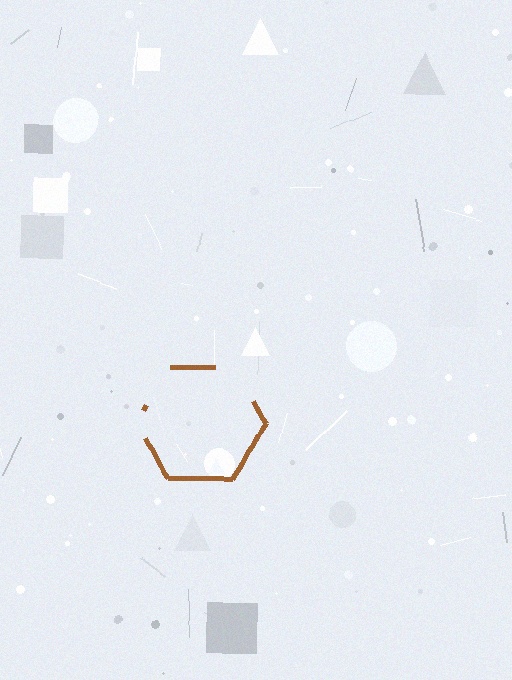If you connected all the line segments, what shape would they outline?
They would outline a hexagon.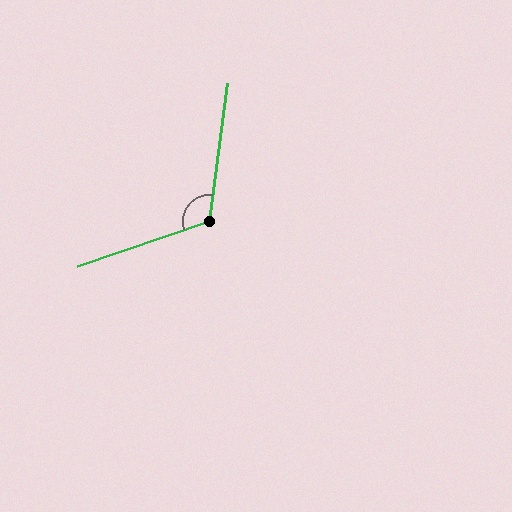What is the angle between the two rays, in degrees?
Approximately 116 degrees.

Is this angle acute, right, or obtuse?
It is obtuse.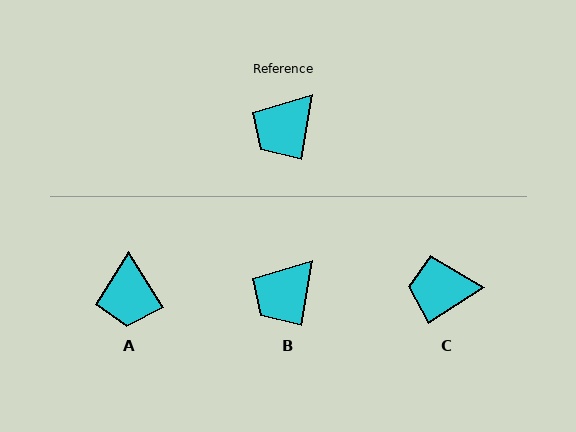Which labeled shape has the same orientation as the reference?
B.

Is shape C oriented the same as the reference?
No, it is off by about 48 degrees.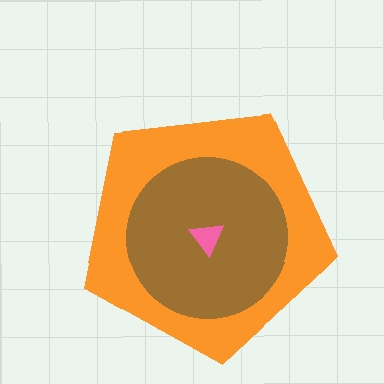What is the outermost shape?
The orange pentagon.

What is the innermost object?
The pink triangle.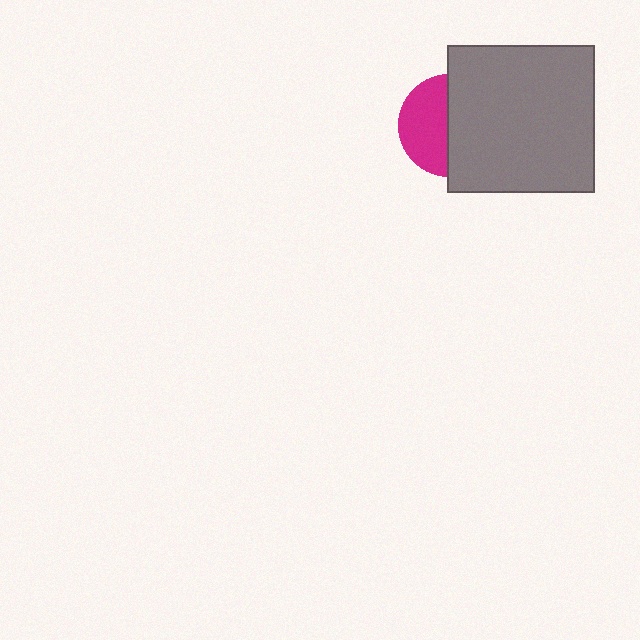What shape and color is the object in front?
The object in front is a gray square.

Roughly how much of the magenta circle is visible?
About half of it is visible (roughly 48%).